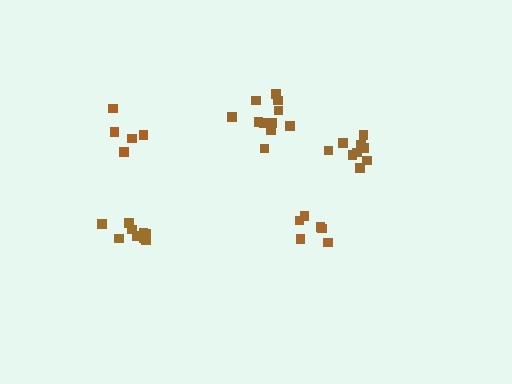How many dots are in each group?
Group 1: 11 dots, Group 2: 9 dots, Group 3: 10 dots, Group 4: 5 dots, Group 5: 6 dots (41 total).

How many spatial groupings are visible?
There are 5 spatial groupings.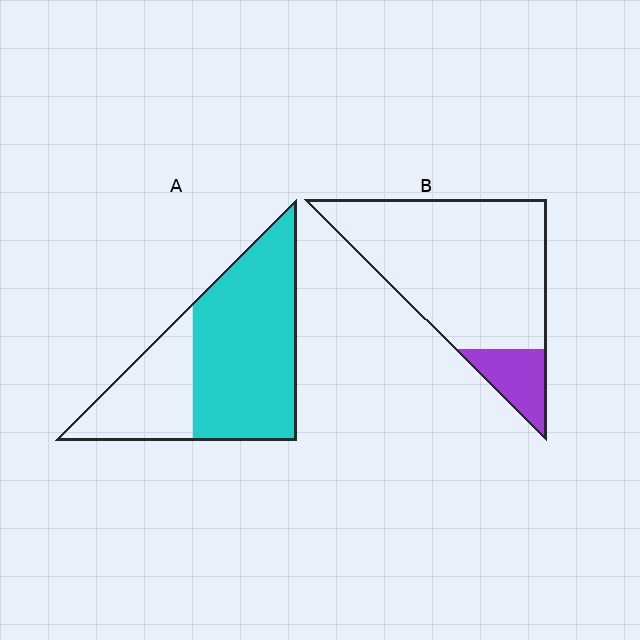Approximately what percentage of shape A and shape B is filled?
A is approximately 65% and B is approximately 15%.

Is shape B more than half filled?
No.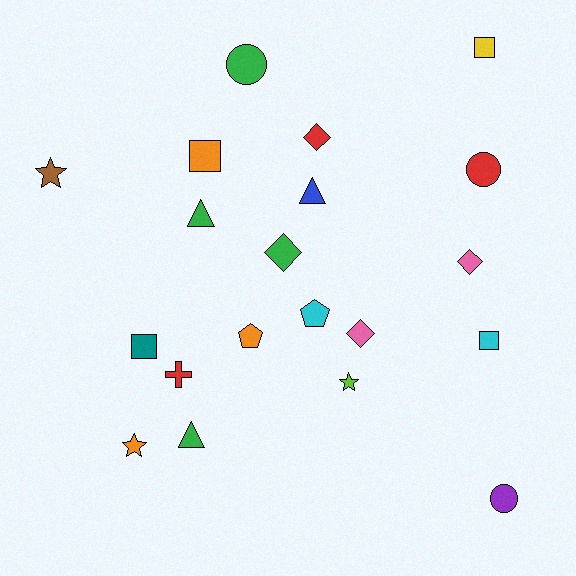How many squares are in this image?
There are 4 squares.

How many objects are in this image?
There are 20 objects.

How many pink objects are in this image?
There are 2 pink objects.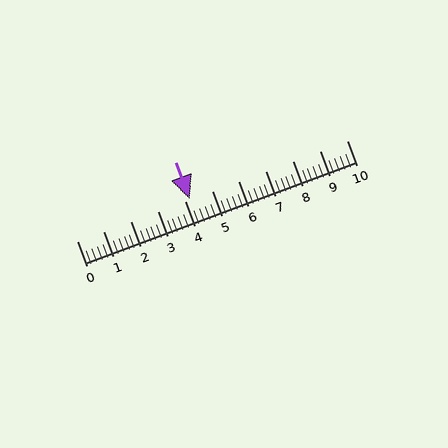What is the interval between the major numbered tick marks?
The major tick marks are spaced 1 units apart.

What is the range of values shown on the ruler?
The ruler shows values from 0 to 10.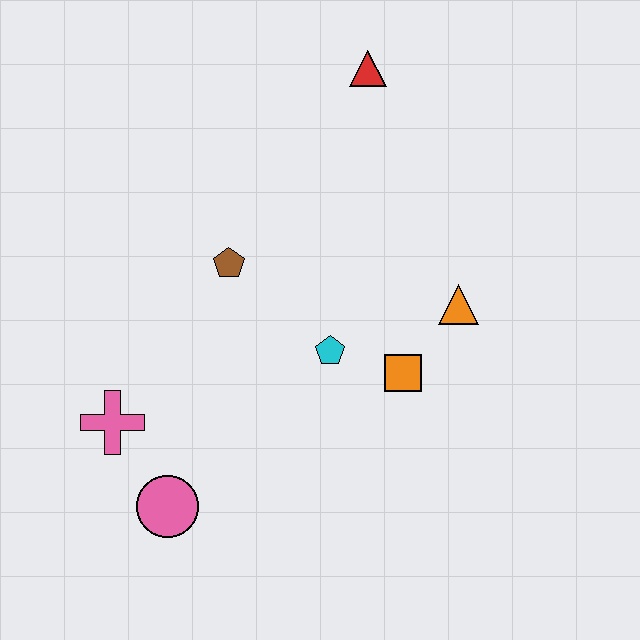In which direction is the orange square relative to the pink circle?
The orange square is to the right of the pink circle.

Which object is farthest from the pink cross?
The red triangle is farthest from the pink cross.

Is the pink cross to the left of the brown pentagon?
Yes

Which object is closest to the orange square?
The cyan pentagon is closest to the orange square.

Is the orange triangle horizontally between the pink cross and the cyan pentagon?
No